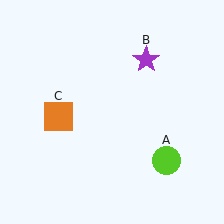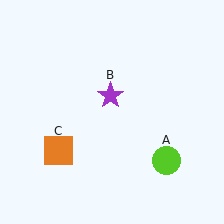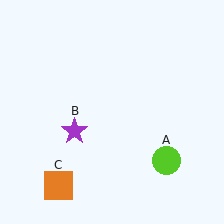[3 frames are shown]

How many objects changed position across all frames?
2 objects changed position: purple star (object B), orange square (object C).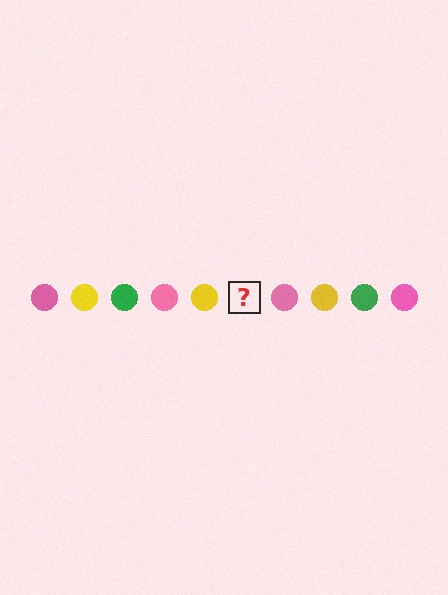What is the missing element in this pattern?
The missing element is a green circle.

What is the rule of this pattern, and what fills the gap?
The rule is that the pattern cycles through pink, yellow, green circles. The gap should be filled with a green circle.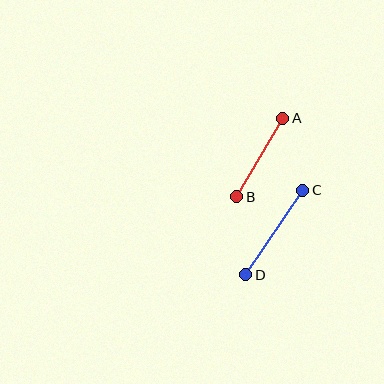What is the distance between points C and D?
The distance is approximately 102 pixels.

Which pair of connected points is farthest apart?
Points C and D are farthest apart.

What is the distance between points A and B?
The distance is approximately 91 pixels.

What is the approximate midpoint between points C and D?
The midpoint is at approximately (274, 232) pixels.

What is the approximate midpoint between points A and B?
The midpoint is at approximately (260, 158) pixels.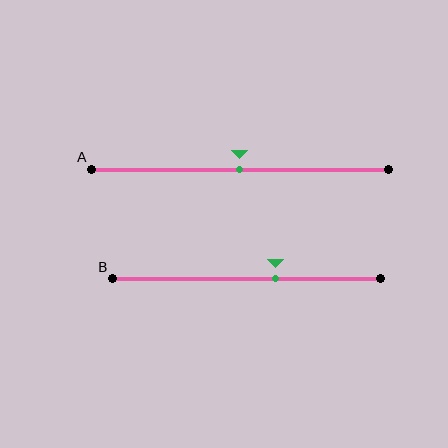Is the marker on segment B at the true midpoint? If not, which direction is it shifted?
No, the marker on segment B is shifted to the right by about 11% of the segment length.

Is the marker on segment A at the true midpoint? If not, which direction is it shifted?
Yes, the marker on segment A is at the true midpoint.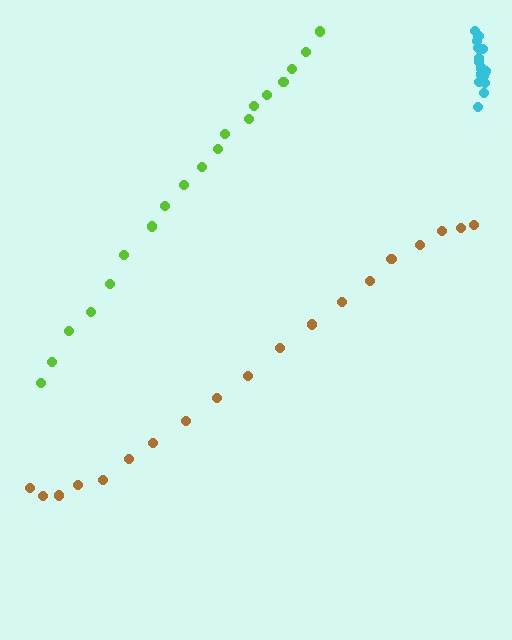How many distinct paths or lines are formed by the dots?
There are 3 distinct paths.